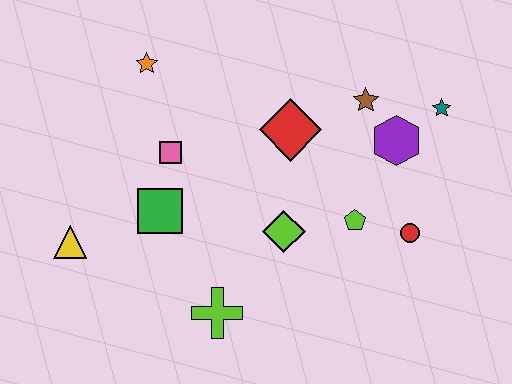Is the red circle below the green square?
Yes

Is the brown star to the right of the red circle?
No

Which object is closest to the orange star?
The pink square is closest to the orange star.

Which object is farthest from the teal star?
The yellow triangle is farthest from the teal star.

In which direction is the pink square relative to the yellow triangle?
The pink square is to the right of the yellow triangle.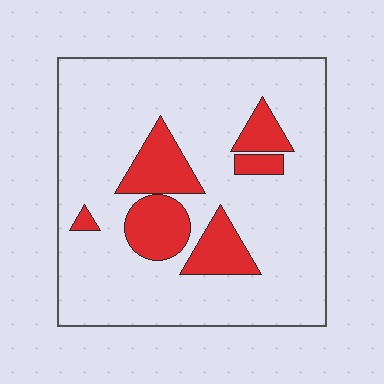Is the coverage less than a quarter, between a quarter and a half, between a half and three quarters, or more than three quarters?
Less than a quarter.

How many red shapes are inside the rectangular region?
6.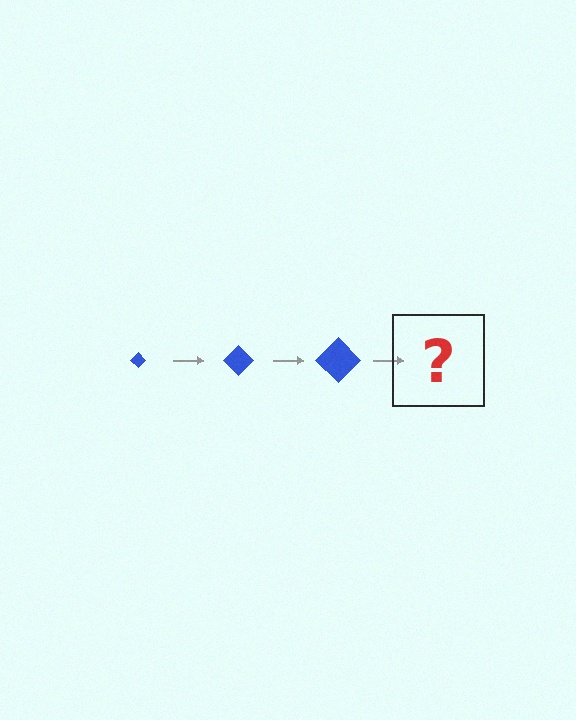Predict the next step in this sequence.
The next step is a blue diamond, larger than the previous one.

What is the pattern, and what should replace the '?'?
The pattern is that the diamond gets progressively larger each step. The '?' should be a blue diamond, larger than the previous one.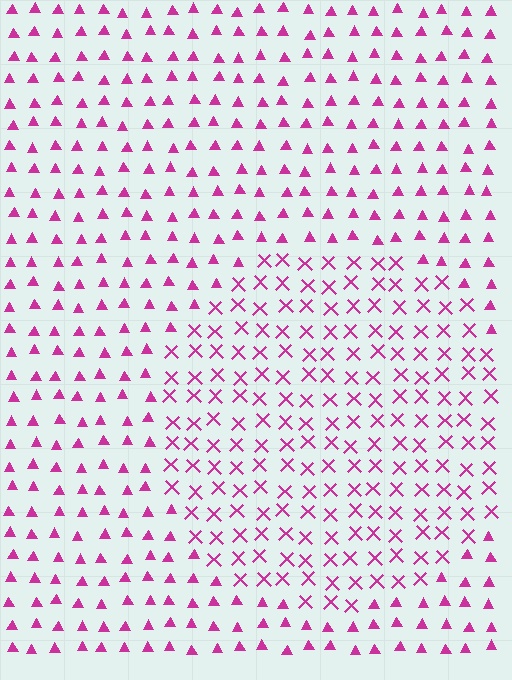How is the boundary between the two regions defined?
The boundary is defined by a change in element shape: X marks inside vs. triangles outside. All elements share the same color and spacing.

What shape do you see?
I see a circle.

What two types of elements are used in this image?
The image uses X marks inside the circle region and triangles outside it.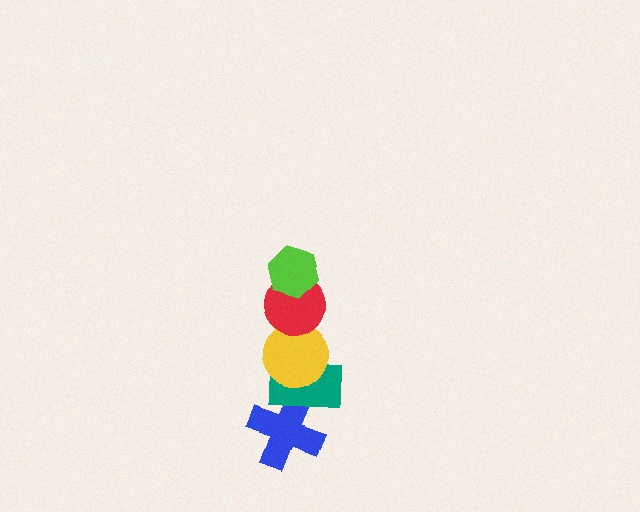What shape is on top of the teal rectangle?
The yellow circle is on top of the teal rectangle.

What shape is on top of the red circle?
The lime hexagon is on top of the red circle.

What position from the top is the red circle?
The red circle is 2nd from the top.